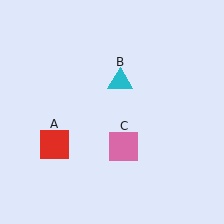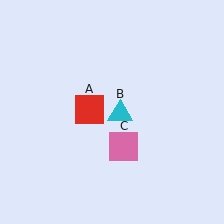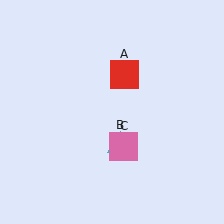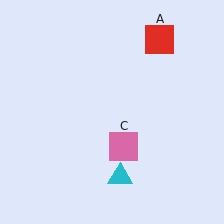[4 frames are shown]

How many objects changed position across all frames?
2 objects changed position: red square (object A), cyan triangle (object B).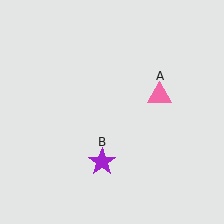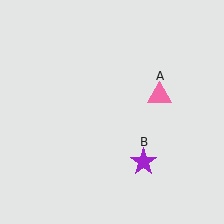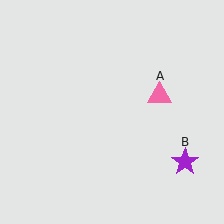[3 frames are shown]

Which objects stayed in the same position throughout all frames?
Pink triangle (object A) remained stationary.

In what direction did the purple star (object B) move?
The purple star (object B) moved right.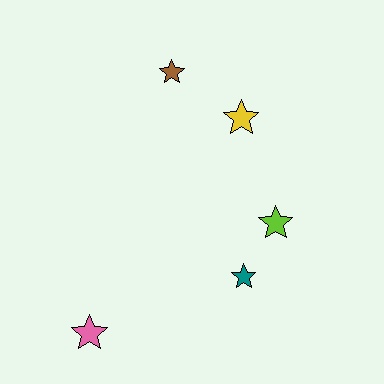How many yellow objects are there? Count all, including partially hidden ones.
There is 1 yellow object.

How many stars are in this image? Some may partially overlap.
There are 5 stars.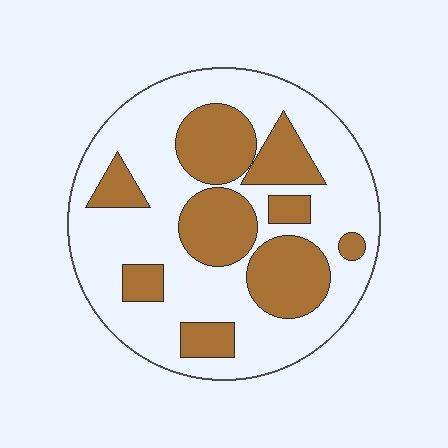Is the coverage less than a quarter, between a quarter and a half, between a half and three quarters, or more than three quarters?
Between a quarter and a half.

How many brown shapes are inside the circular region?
9.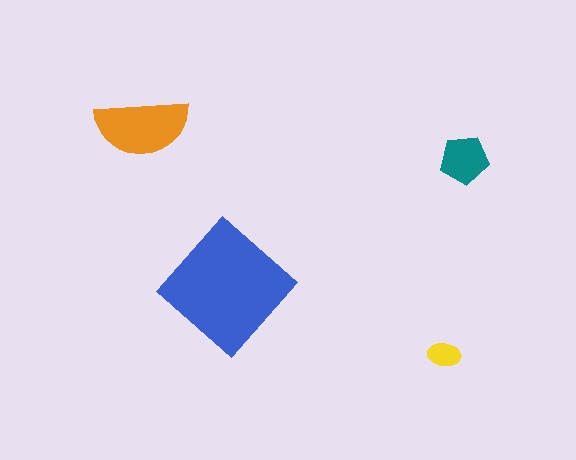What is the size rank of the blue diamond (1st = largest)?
1st.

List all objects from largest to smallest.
The blue diamond, the orange semicircle, the teal pentagon, the yellow ellipse.